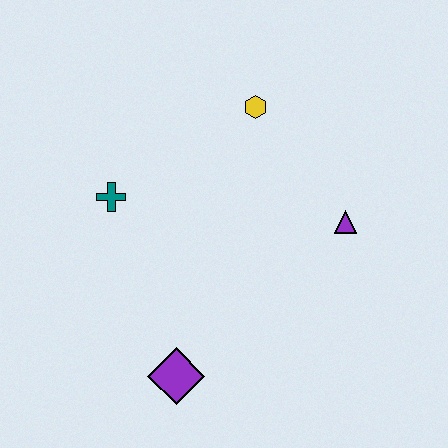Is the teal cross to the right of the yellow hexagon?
No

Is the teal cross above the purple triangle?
Yes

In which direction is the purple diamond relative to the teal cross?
The purple diamond is below the teal cross.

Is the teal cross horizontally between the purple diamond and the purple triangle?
No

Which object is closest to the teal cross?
The yellow hexagon is closest to the teal cross.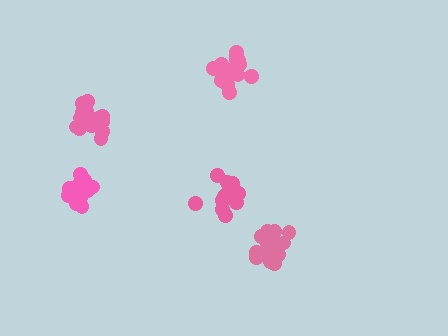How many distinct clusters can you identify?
There are 5 distinct clusters.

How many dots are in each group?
Group 1: 19 dots, Group 2: 16 dots, Group 3: 17 dots, Group 4: 16 dots, Group 5: 15 dots (83 total).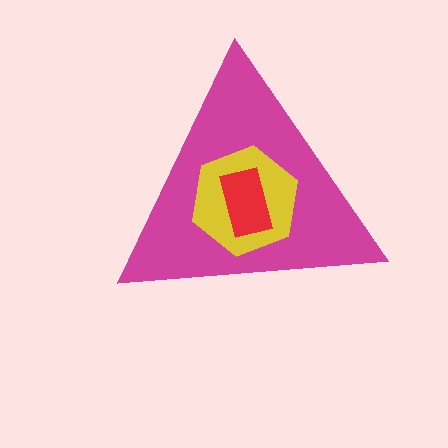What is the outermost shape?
The magenta triangle.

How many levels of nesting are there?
3.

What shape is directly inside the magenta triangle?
The yellow hexagon.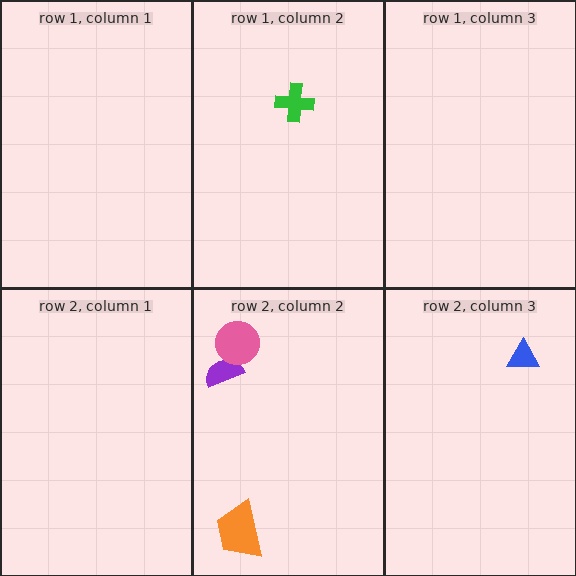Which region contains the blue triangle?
The row 2, column 3 region.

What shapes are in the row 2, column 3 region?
The blue triangle.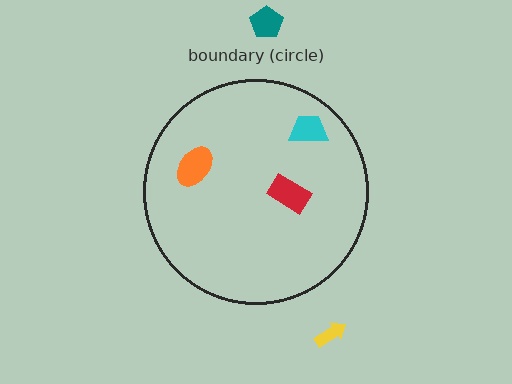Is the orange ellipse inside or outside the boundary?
Inside.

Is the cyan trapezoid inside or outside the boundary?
Inside.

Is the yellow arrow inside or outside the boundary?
Outside.